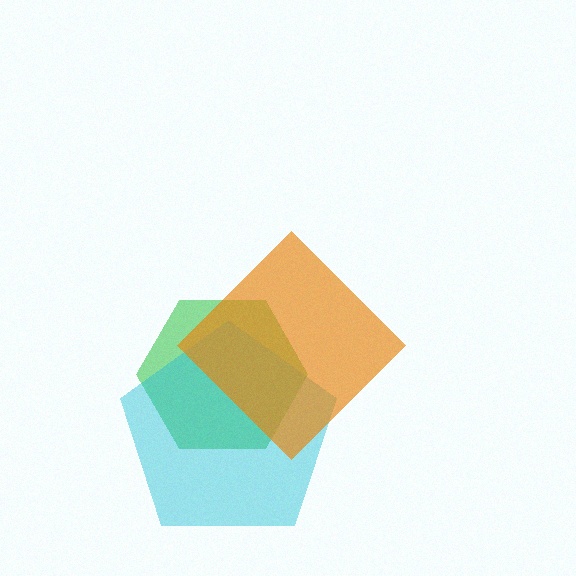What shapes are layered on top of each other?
The layered shapes are: a green hexagon, a cyan pentagon, an orange diamond.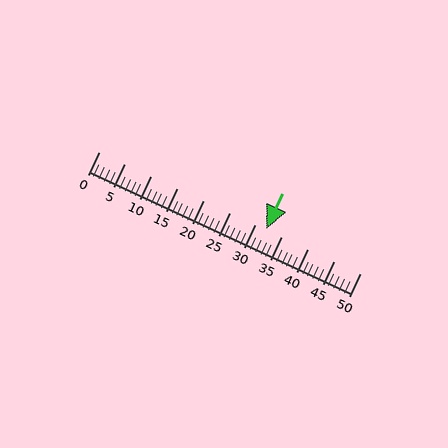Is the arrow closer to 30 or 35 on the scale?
The arrow is closer to 30.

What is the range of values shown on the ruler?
The ruler shows values from 0 to 50.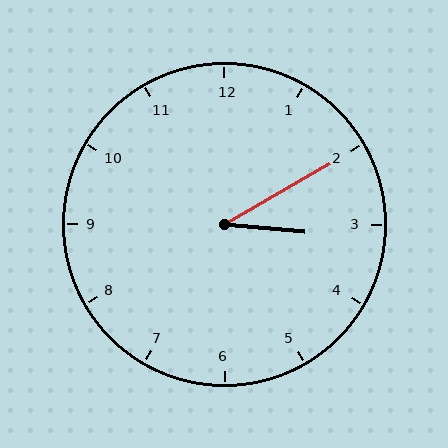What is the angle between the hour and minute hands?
Approximately 35 degrees.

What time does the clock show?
3:10.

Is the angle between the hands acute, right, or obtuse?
It is acute.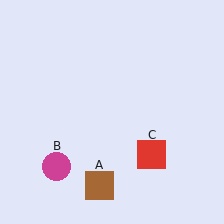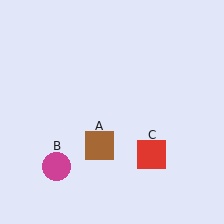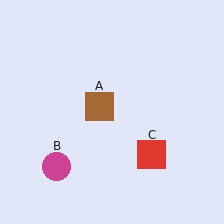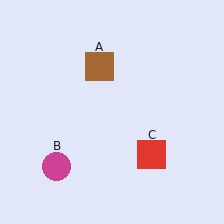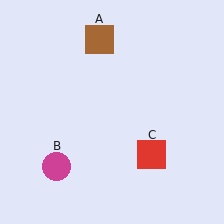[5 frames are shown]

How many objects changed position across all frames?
1 object changed position: brown square (object A).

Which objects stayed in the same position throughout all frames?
Magenta circle (object B) and red square (object C) remained stationary.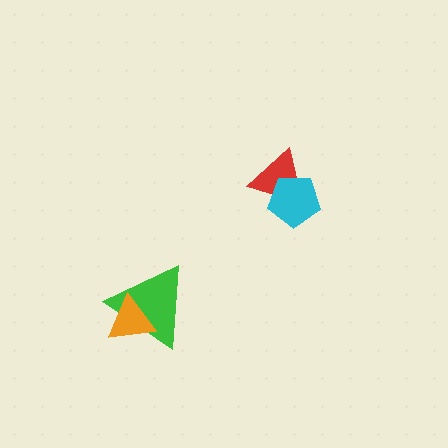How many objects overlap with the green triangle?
1 object overlaps with the green triangle.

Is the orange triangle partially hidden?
No, no other shape covers it.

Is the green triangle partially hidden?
Yes, it is partially covered by another shape.